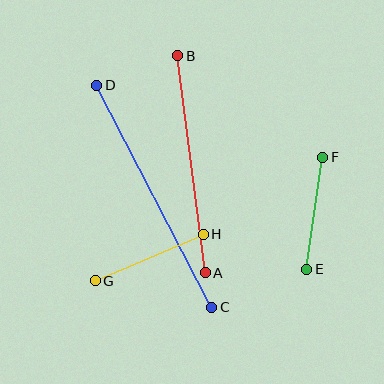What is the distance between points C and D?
The distance is approximately 250 pixels.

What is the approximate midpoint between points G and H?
The midpoint is at approximately (149, 258) pixels.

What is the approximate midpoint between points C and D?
The midpoint is at approximately (154, 196) pixels.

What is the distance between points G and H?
The distance is approximately 118 pixels.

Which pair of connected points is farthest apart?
Points C and D are farthest apart.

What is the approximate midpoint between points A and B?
The midpoint is at approximately (192, 164) pixels.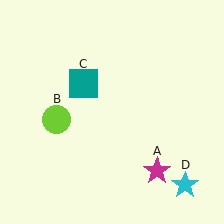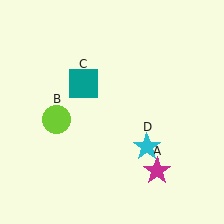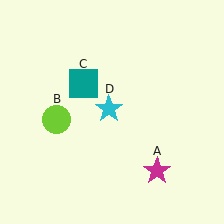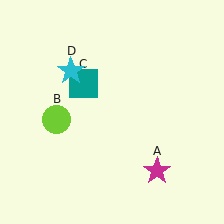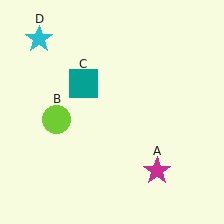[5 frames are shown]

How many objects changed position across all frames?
1 object changed position: cyan star (object D).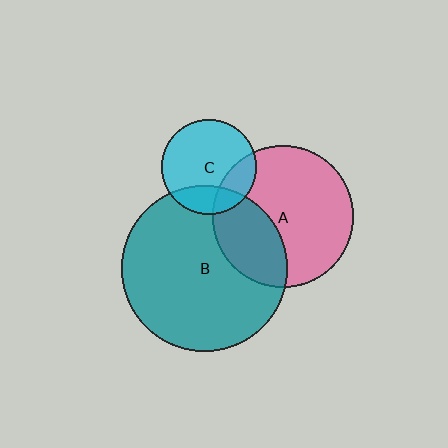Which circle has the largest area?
Circle B (teal).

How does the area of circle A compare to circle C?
Approximately 2.2 times.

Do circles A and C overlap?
Yes.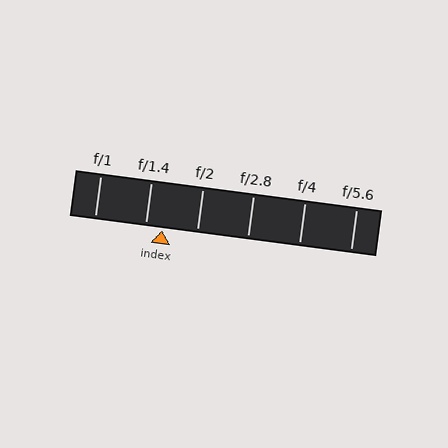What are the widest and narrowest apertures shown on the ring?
The widest aperture shown is f/1 and the narrowest is f/5.6.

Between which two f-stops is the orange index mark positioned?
The index mark is between f/1.4 and f/2.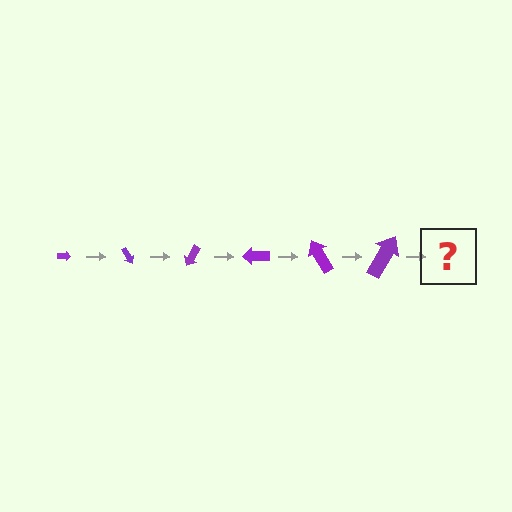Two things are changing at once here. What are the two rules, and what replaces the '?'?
The two rules are that the arrow grows larger each step and it rotates 60 degrees each step. The '?' should be an arrow, larger than the previous one and rotated 360 degrees from the start.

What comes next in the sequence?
The next element should be an arrow, larger than the previous one and rotated 360 degrees from the start.